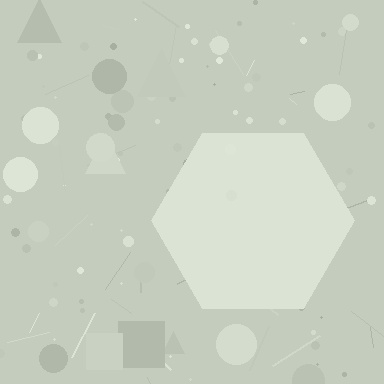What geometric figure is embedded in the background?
A hexagon is embedded in the background.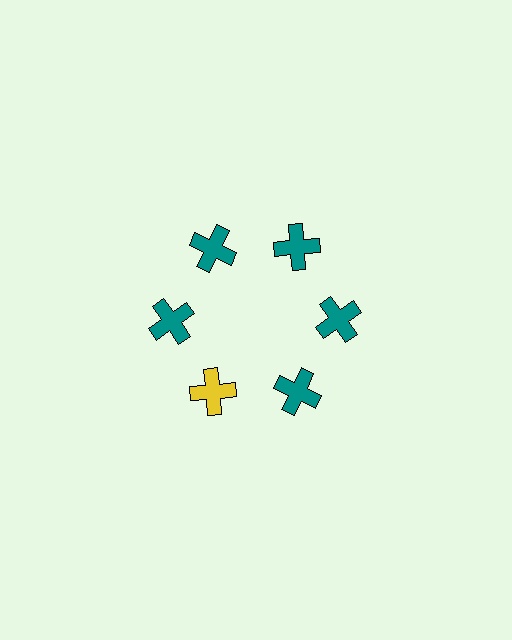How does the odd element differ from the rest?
It has a different color: yellow instead of teal.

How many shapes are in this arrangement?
There are 6 shapes arranged in a ring pattern.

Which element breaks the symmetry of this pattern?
The yellow cross at roughly the 7 o'clock position breaks the symmetry. All other shapes are teal crosses.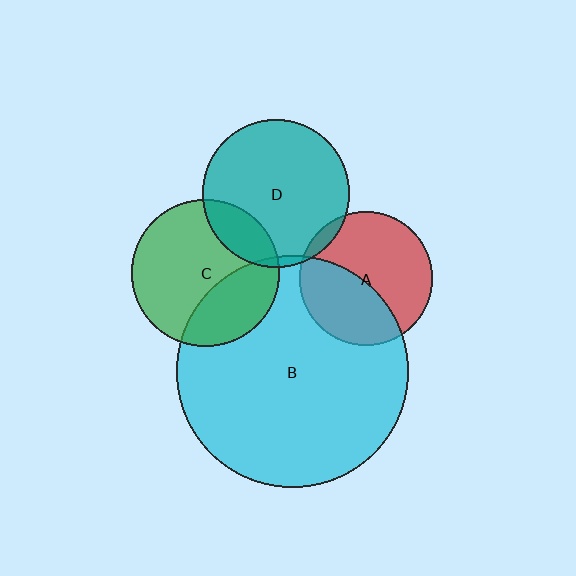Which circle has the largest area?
Circle B (cyan).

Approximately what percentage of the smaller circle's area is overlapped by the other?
Approximately 15%.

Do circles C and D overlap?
Yes.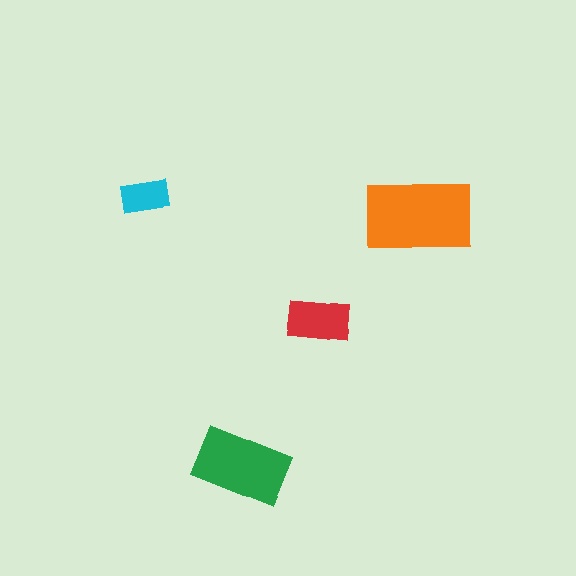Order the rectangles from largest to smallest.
the orange one, the green one, the red one, the cyan one.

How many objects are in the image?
There are 4 objects in the image.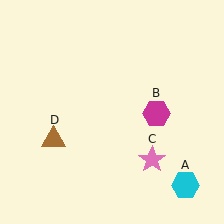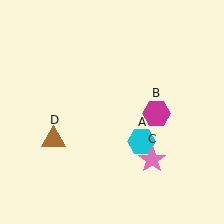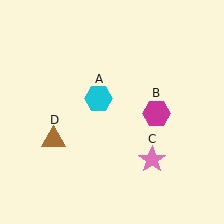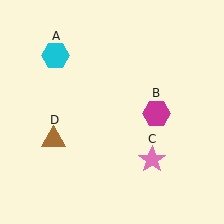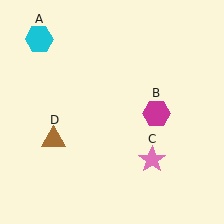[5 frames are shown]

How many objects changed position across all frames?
1 object changed position: cyan hexagon (object A).